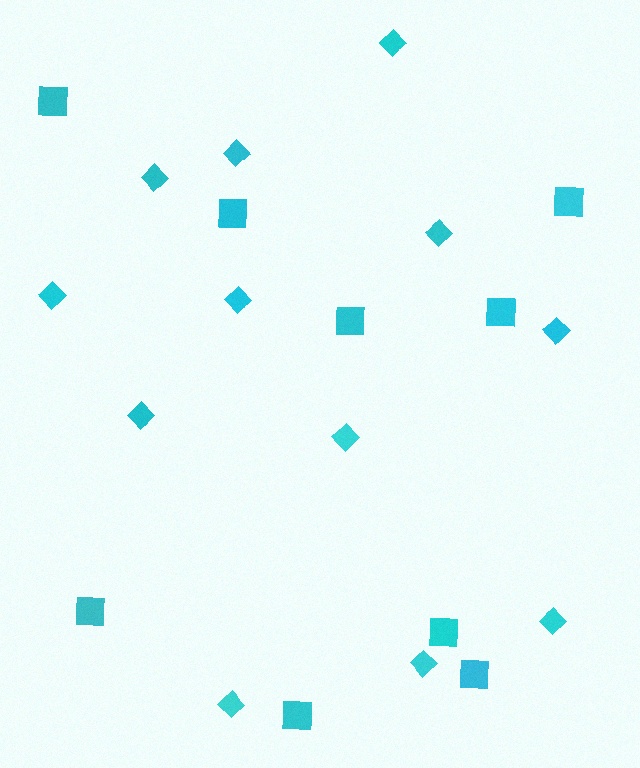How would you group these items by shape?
There are 2 groups: one group of diamonds (12) and one group of squares (9).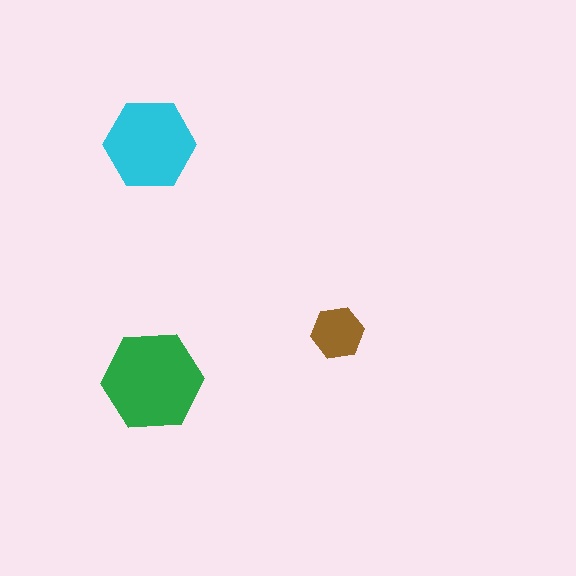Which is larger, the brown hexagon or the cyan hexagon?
The cyan one.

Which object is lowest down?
The green hexagon is bottommost.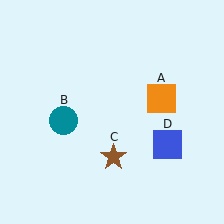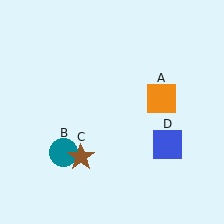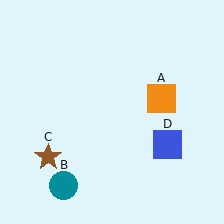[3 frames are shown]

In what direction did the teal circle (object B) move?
The teal circle (object B) moved down.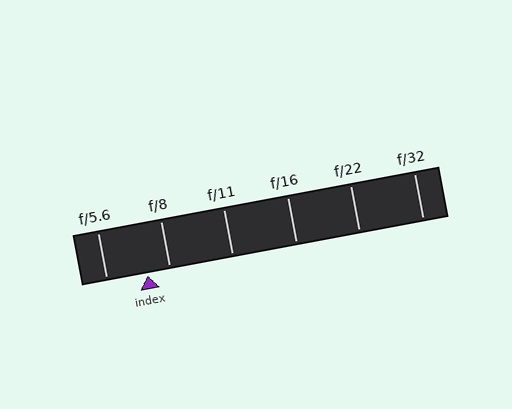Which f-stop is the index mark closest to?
The index mark is closest to f/8.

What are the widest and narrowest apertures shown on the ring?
The widest aperture shown is f/5.6 and the narrowest is f/32.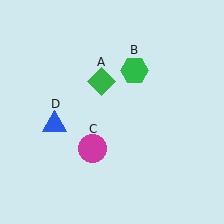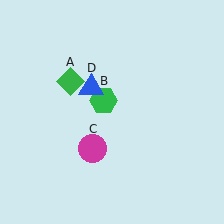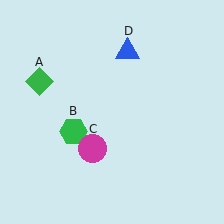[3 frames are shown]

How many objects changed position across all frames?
3 objects changed position: green diamond (object A), green hexagon (object B), blue triangle (object D).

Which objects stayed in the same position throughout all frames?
Magenta circle (object C) remained stationary.